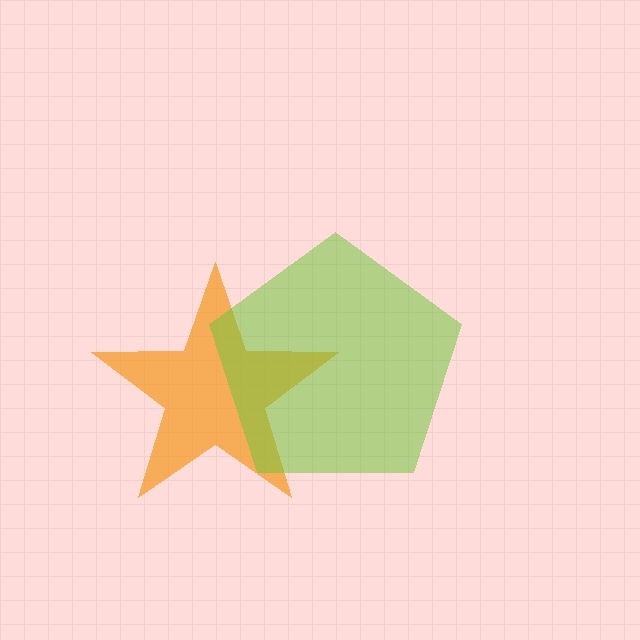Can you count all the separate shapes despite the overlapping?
Yes, there are 2 separate shapes.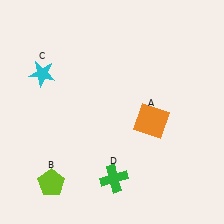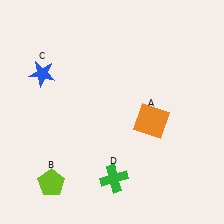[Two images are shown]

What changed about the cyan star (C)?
In Image 1, C is cyan. In Image 2, it changed to blue.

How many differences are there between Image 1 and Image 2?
There is 1 difference between the two images.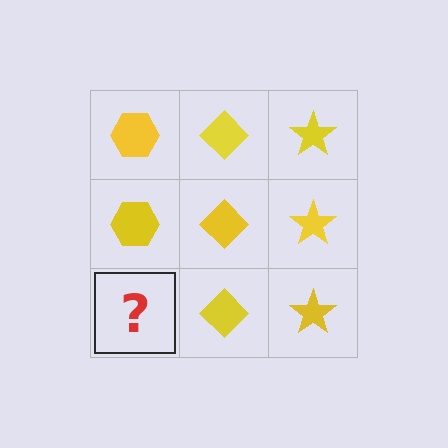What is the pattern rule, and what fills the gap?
The rule is that each column has a consistent shape. The gap should be filled with a yellow hexagon.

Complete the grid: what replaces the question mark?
The question mark should be replaced with a yellow hexagon.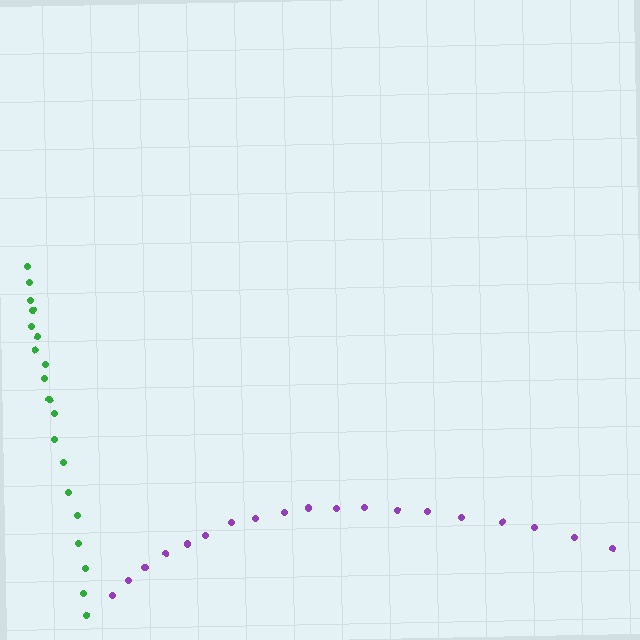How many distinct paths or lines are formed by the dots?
There are 2 distinct paths.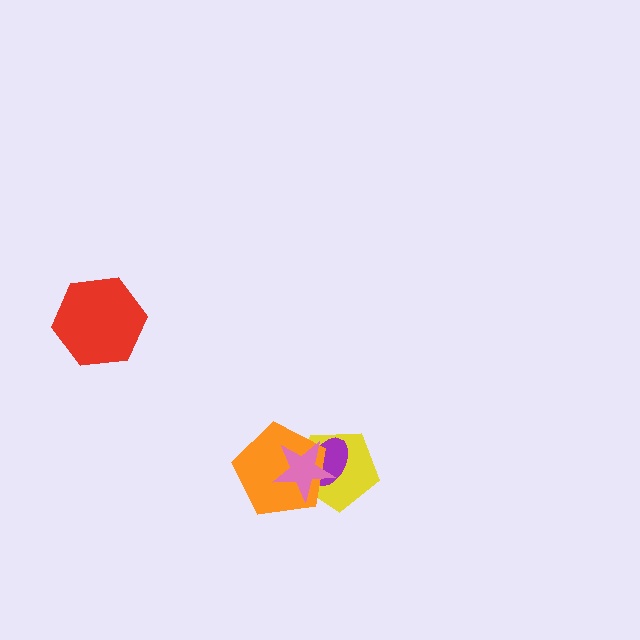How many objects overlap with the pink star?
3 objects overlap with the pink star.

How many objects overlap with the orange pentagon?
3 objects overlap with the orange pentagon.